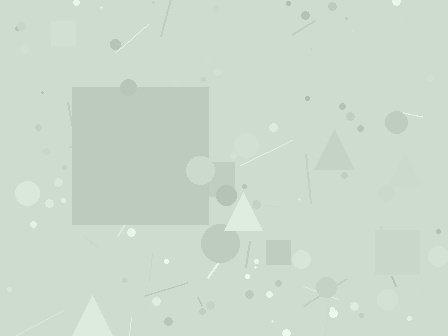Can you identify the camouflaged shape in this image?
The camouflaged shape is a square.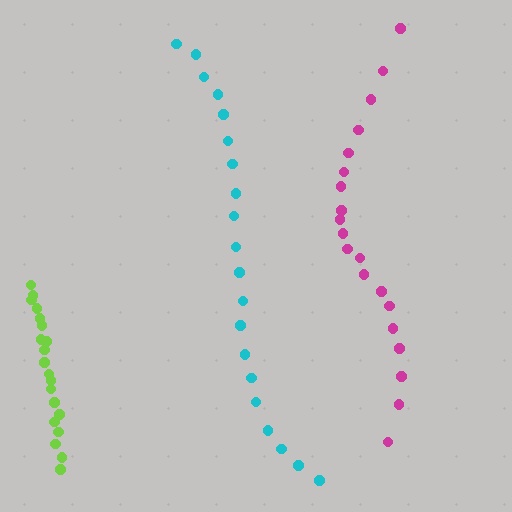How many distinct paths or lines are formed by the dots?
There are 3 distinct paths.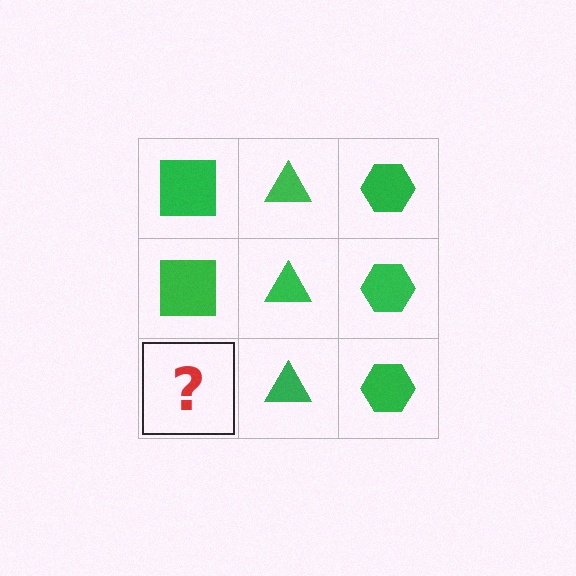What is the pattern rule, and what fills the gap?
The rule is that each column has a consistent shape. The gap should be filled with a green square.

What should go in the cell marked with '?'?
The missing cell should contain a green square.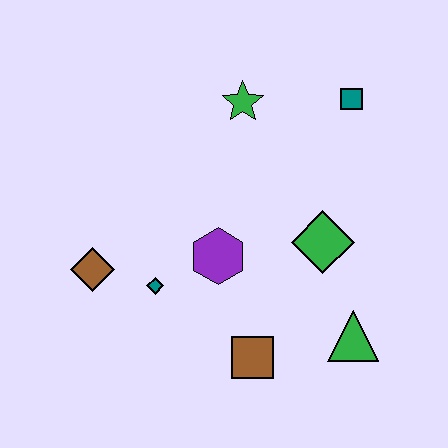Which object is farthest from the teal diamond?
The teal square is farthest from the teal diamond.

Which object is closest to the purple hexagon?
The teal diamond is closest to the purple hexagon.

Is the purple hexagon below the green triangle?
No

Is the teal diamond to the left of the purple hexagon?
Yes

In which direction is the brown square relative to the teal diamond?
The brown square is to the right of the teal diamond.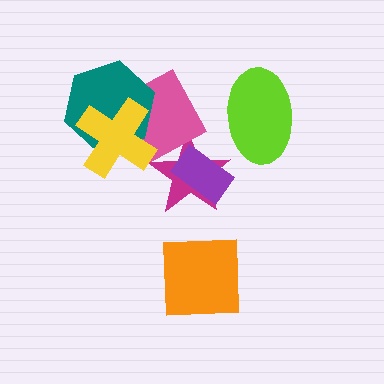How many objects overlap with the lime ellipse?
0 objects overlap with the lime ellipse.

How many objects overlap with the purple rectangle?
1 object overlaps with the purple rectangle.